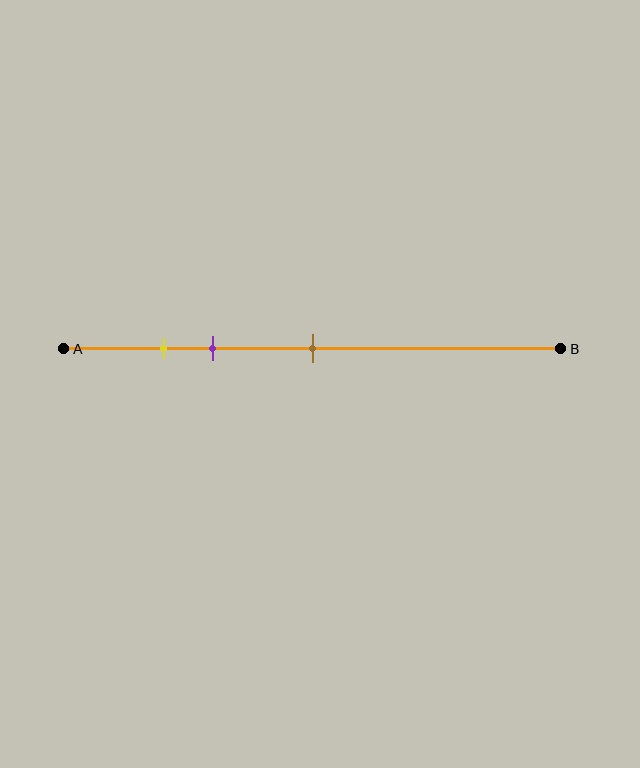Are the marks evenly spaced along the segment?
No, the marks are not evenly spaced.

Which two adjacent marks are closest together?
The yellow and purple marks are the closest adjacent pair.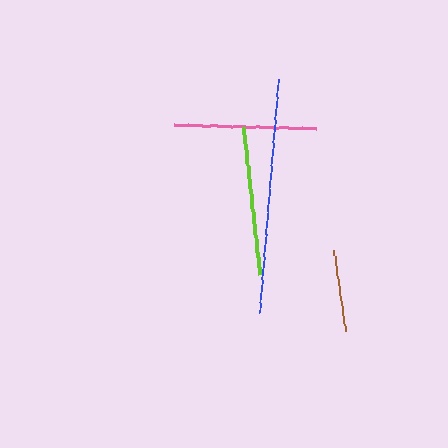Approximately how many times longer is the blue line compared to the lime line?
The blue line is approximately 1.6 times the length of the lime line.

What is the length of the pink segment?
The pink segment is approximately 142 pixels long.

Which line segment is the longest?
The blue line is the longest at approximately 234 pixels.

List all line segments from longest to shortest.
From longest to shortest: blue, lime, pink, brown.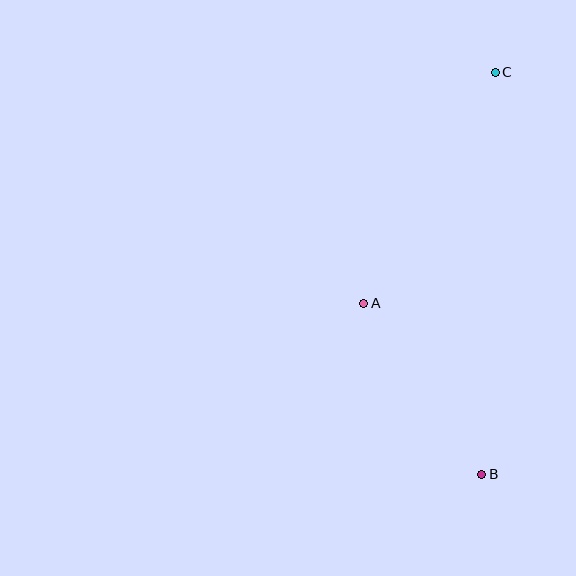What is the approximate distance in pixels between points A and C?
The distance between A and C is approximately 266 pixels.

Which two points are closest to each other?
Points A and B are closest to each other.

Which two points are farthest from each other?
Points B and C are farthest from each other.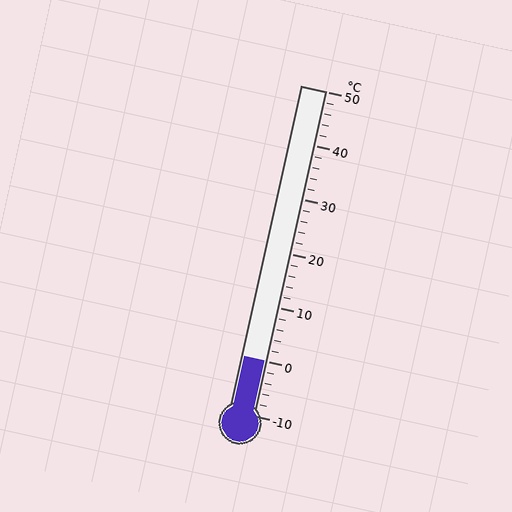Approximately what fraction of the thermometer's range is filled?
The thermometer is filled to approximately 15% of its range.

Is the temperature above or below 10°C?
The temperature is below 10°C.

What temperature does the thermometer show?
The thermometer shows approximately 0°C.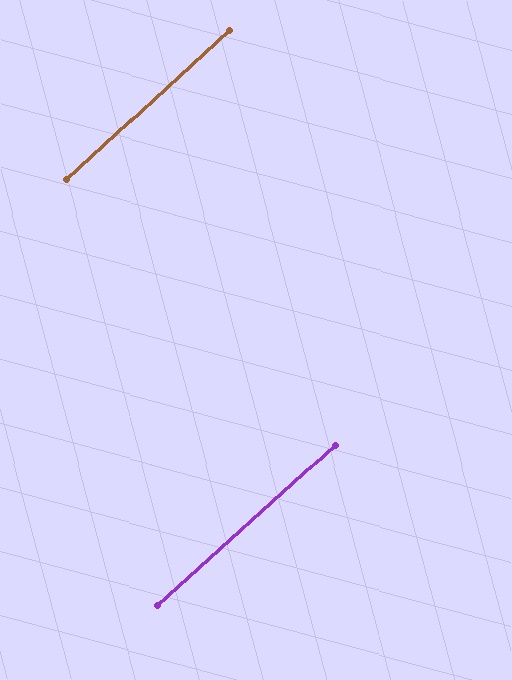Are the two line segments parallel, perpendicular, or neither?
Parallel — their directions differ by only 0.3°.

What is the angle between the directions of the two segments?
Approximately 0 degrees.